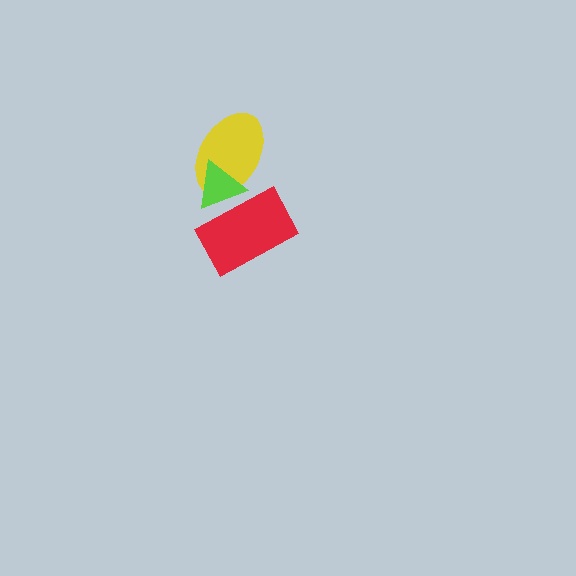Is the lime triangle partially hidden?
Yes, it is partially covered by another shape.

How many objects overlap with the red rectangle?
2 objects overlap with the red rectangle.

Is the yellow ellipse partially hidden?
Yes, it is partially covered by another shape.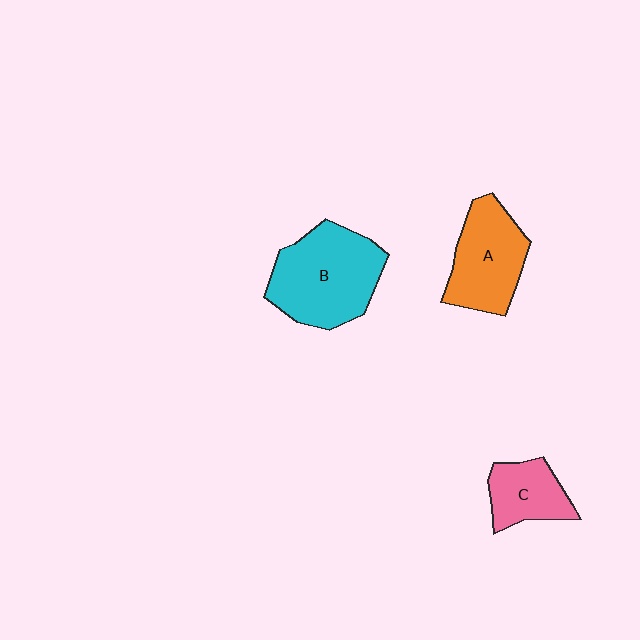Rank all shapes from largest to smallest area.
From largest to smallest: B (cyan), A (orange), C (pink).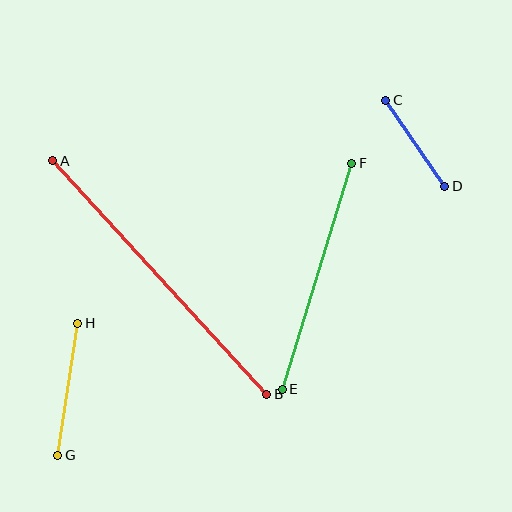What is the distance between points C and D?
The distance is approximately 105 pixels.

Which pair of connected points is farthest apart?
Points A and B are farthest apart.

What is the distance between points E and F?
The distance is approximately 237 pixels.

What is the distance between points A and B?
The distance is approximately 317 pixels.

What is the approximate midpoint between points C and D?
The midpoint is at approximately (415, 143) pixels.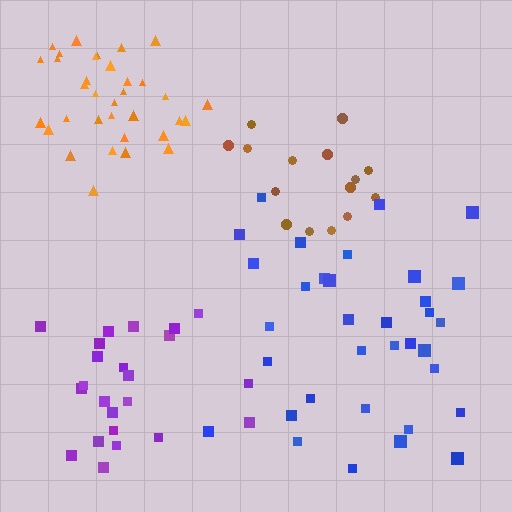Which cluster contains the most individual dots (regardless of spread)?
Orange (35).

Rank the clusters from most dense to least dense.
orange, purple, brown, blue.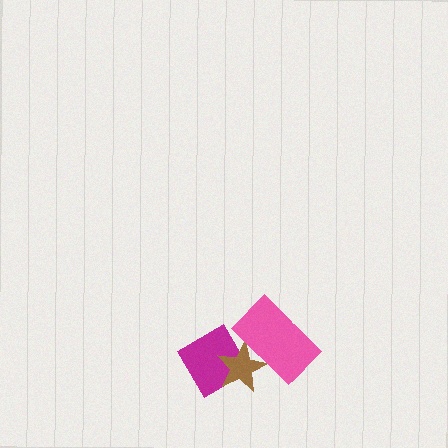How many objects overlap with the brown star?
2 objects overlap with the brown star.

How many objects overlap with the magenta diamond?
2 objects overlap with the magenta diamond.